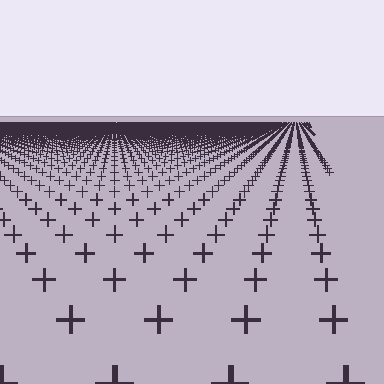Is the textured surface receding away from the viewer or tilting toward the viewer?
The surface is receding away from the viewer. Texture elements get smaller and denser toward the top.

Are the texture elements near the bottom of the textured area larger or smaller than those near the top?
Larger. Near the bottom, elements are closer to the viewer and appear at a bigger on-screen size.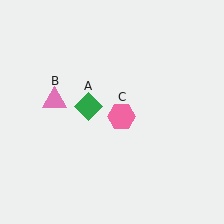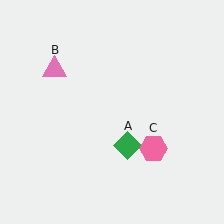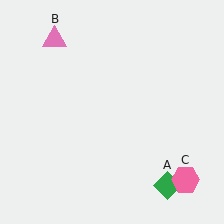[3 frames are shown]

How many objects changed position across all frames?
3 objects changed position: green diamond (object A), pink triangle (object B), pink hexagon (object C).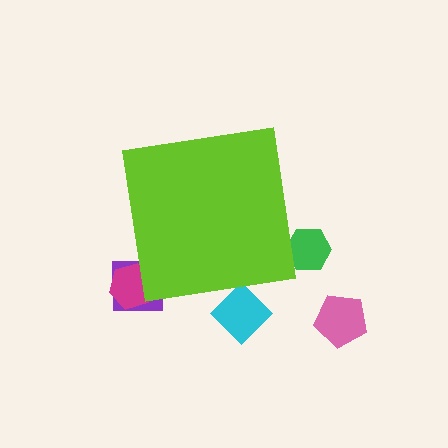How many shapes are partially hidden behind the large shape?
4 shapes are partially hidden.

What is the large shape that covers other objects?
A lime square.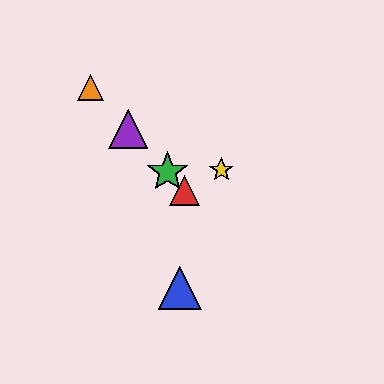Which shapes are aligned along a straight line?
The red triangle, the green star, the purple triangle, the orange triangle are aligned along a straight line.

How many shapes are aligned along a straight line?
4 shapes (the red triangle, the green star, the purple triangle, the orange triangle) are aligned along a straight line.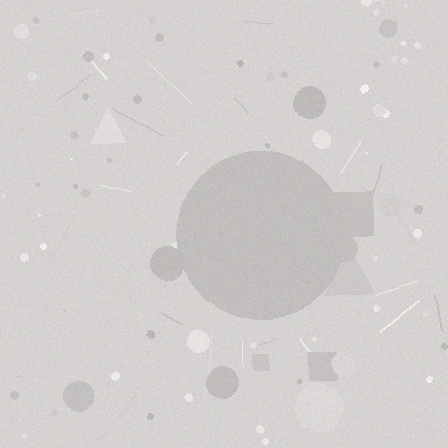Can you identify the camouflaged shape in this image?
The camouflaged shape is a circle.